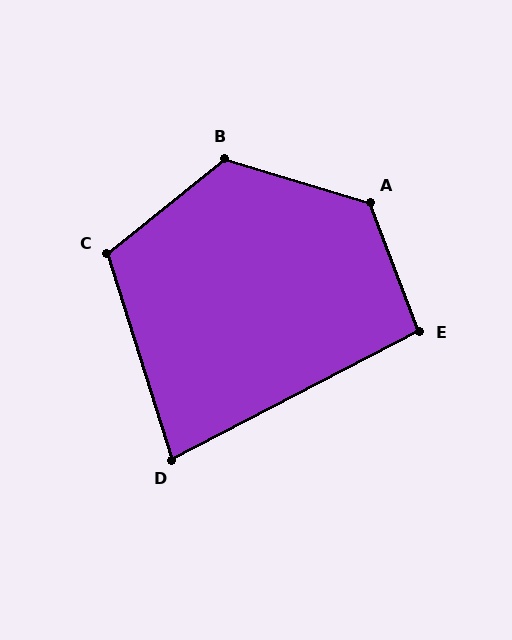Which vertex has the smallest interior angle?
D, at approximately 80 degrees.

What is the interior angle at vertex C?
Approximately 111 degrees (obtuse).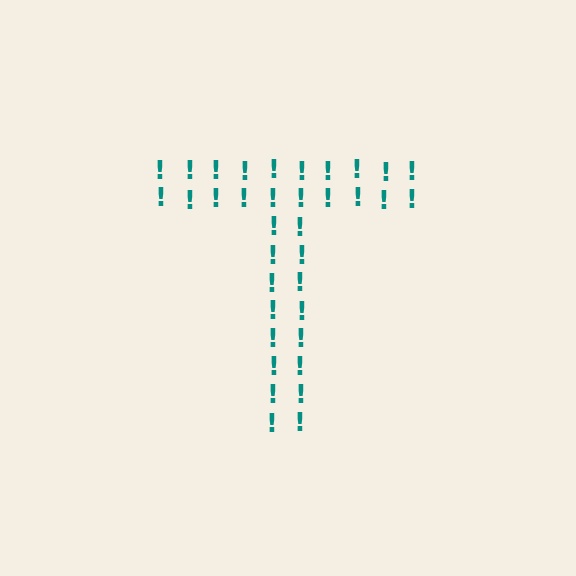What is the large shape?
The large shape is the letter T.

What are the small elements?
The small elements are exclamation marks.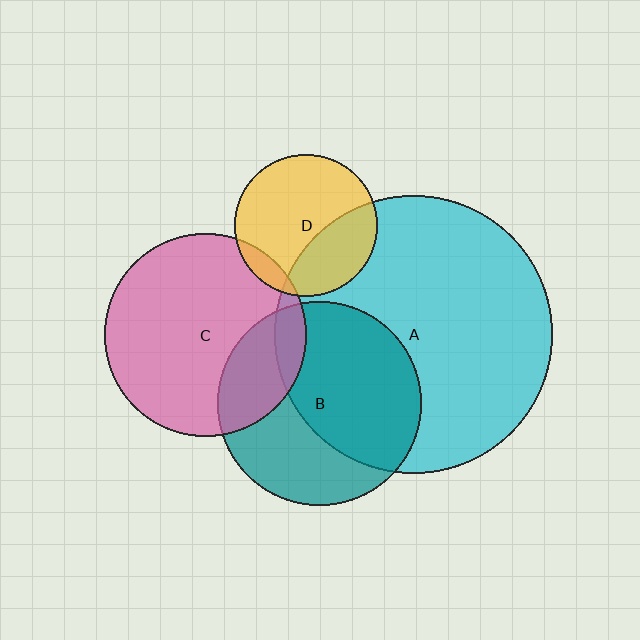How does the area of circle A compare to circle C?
Approximately 1.9 times.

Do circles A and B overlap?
Yes.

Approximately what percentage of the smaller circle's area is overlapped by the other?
Approximately 55%.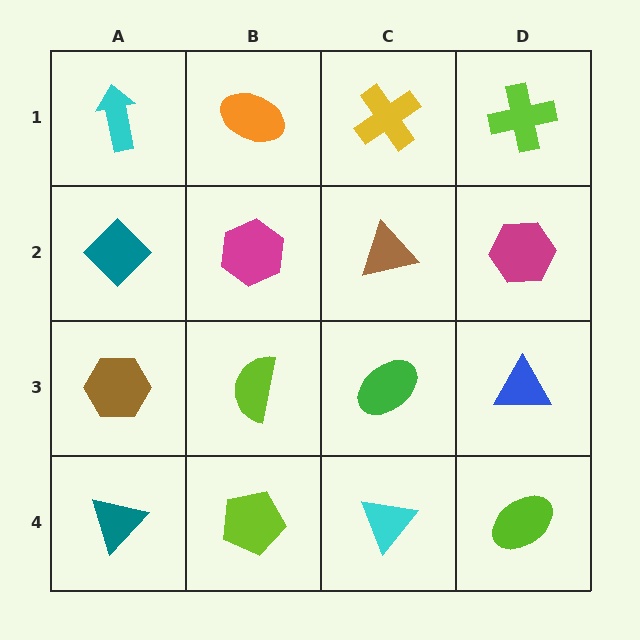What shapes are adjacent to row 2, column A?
A cyan arrow (row 1, column A), a brown hexagon (row 3, column A), a magenta hexagon (row 2, column B).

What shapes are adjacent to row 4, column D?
A blue triangle (row 3, column D), a cyan triangle (row 4, column C).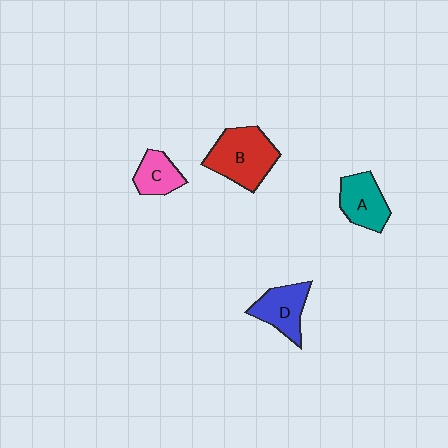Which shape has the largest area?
Shape B (red).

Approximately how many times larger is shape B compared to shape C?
Approximately 1.9 times.